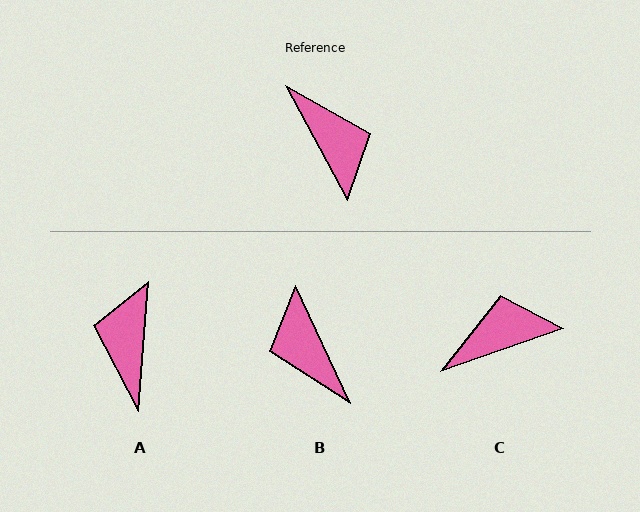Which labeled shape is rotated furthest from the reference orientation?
B, about 177 degrees away.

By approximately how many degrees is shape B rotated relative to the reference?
Approximately 177 degrees counter-clockwise.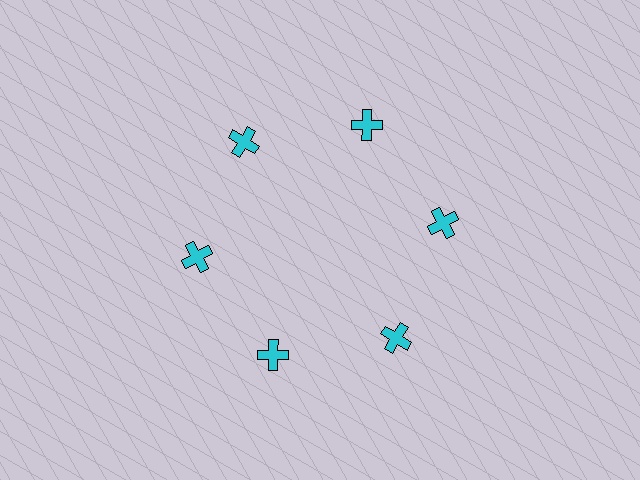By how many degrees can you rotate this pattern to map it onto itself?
The pattern maps onto itself every 60 degrees of rotation.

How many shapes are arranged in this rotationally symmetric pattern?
There are 6 shapes, arranged in 6 groups of 1.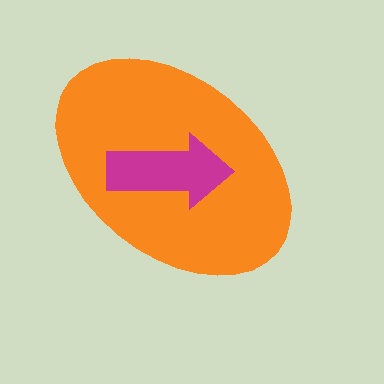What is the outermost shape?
The orange ellipse.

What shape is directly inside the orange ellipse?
The magenta arrow.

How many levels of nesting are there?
2.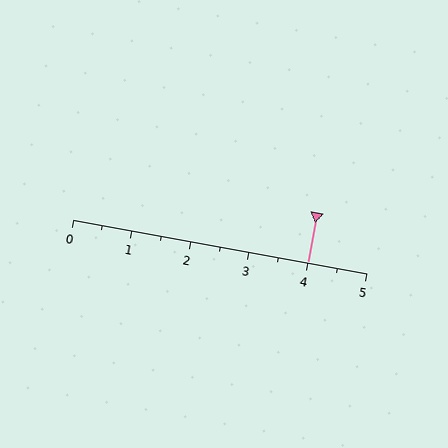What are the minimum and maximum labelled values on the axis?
The axis runs from 0 to 5.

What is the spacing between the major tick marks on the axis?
The major ticks are spaced 1 apart.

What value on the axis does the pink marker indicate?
The marker indicates approximately 4.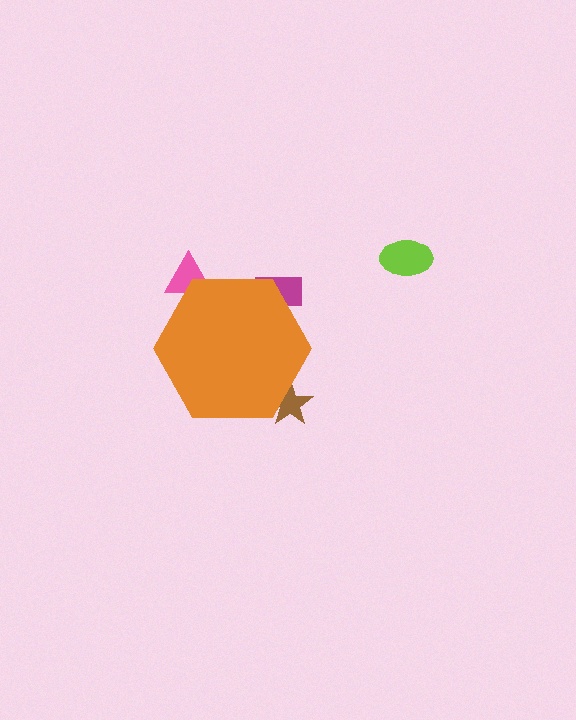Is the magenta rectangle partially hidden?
Yes, the magenta rectangle is partially hidden behind the orange hexagon.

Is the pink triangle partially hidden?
Yes, the pink triangle is partially hidden behind the orange hexagon.